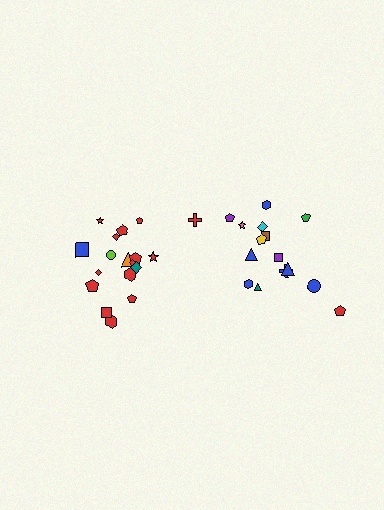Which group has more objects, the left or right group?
The left group.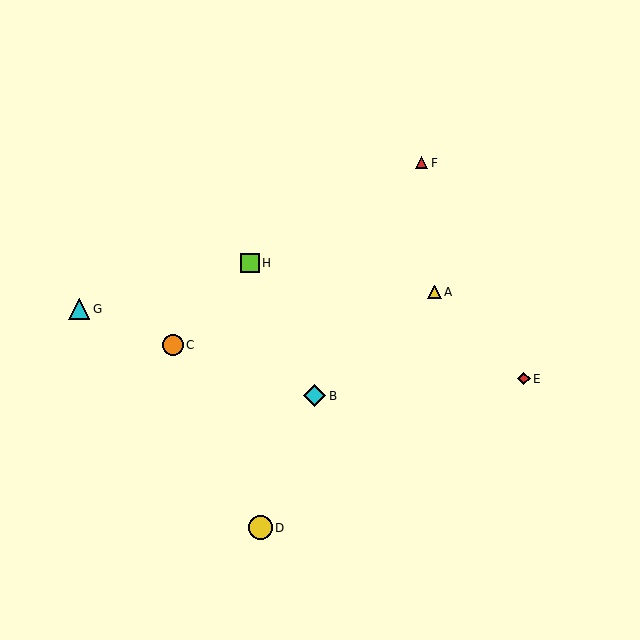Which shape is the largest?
The yellow circle (labeled D) is the largest.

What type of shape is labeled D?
Shape D is a yellow circle.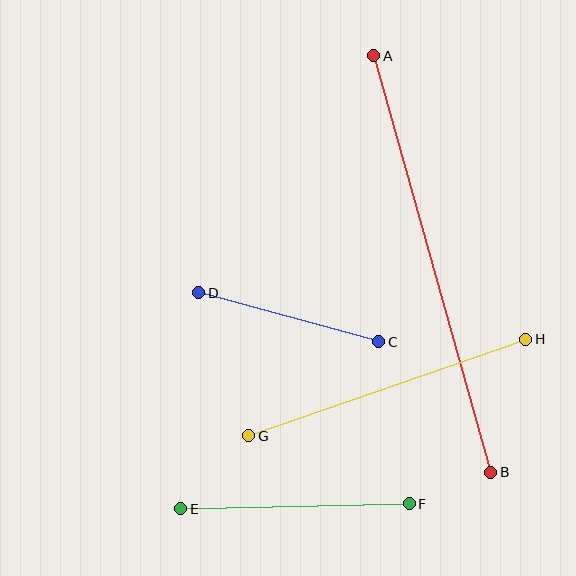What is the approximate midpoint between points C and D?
The midpoint is at approximately (289, 317) pixels.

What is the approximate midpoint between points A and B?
The midpoint is at approximately (432, 264) pixels.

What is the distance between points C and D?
The distance is approximately 186 pixels.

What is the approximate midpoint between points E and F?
The midpoint is at approximately (295, 506) pixels.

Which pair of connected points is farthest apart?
Points A and B are farthest apart.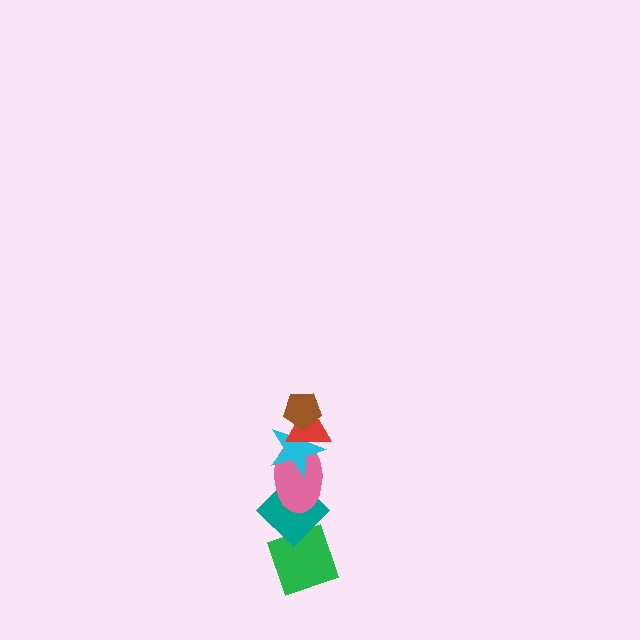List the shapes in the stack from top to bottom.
From top to bottom: the brown pentagon, the red triangle, the cyan star, the pink ellipse, the teal diamond, the green diamond.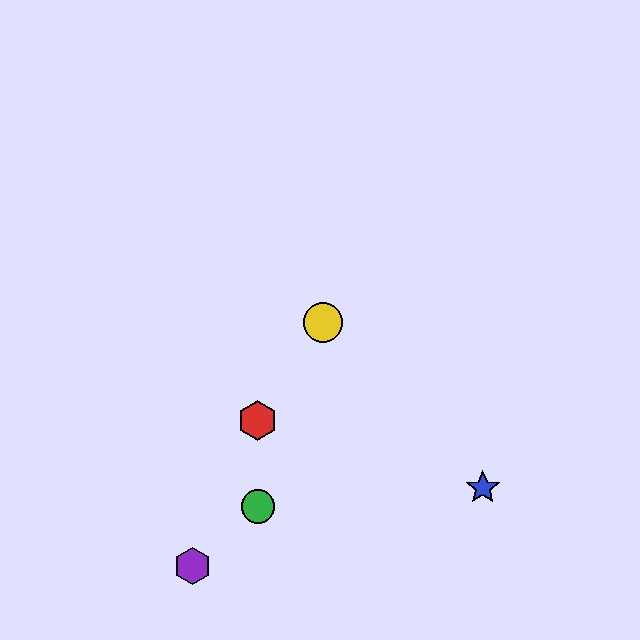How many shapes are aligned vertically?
2 shapes (the red hexagon, the green circle) are aligned vertically.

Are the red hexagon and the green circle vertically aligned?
Yes, both are at x≈258.